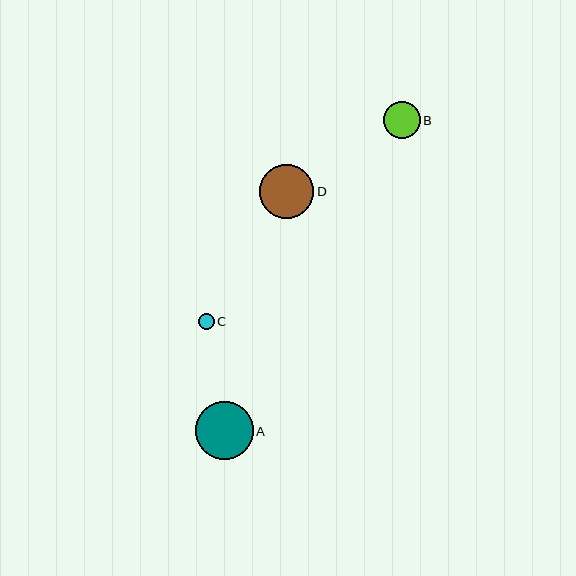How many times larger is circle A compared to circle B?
Circle A is approximately 1.6 times the size of circle B.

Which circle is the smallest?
Circle C is the smallest with a size of approximately 16 pixels.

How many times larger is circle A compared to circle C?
Circle A is approximately 3.7 times the size of circle C.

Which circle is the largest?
Circle A is the largest with a size of approximately 58 pixels.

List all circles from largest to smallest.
From largest to smallest: A, D, B, C.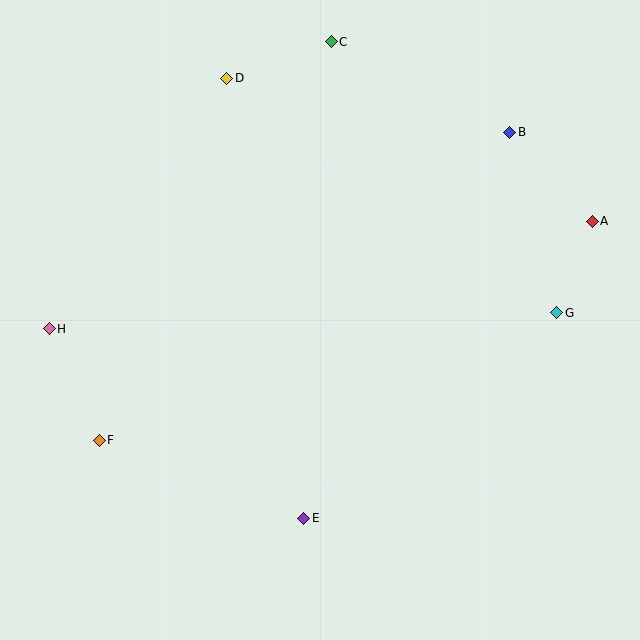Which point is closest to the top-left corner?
Point D is closest to the top-left corner.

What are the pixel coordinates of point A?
Point A is at (592, 221).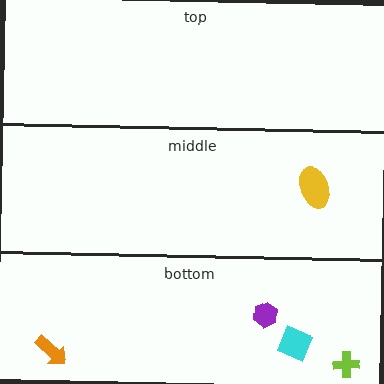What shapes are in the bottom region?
The orange arrow, the cyan diamond, the lime cross, the purple hexagon.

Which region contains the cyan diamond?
The bottom region.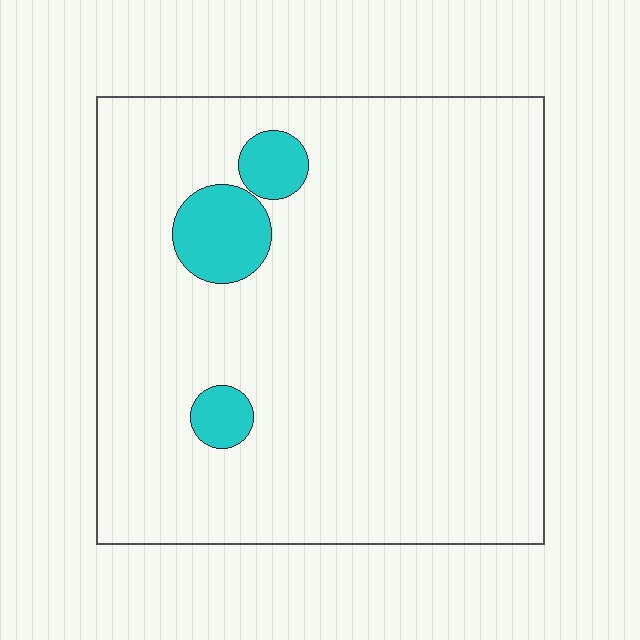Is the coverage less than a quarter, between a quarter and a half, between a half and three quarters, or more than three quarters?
Less than a quarter.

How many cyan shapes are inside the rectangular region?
3.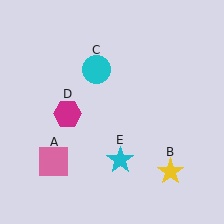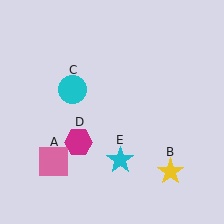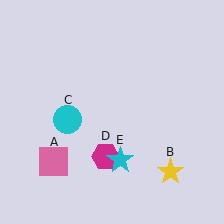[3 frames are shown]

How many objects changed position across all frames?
2 objects changed position: cyan circle (object C), magenta hexagon (object D).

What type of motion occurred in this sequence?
The cyan circle (object C), magenta hexagon (object D) rotated counterclockwise around the center of the scene.